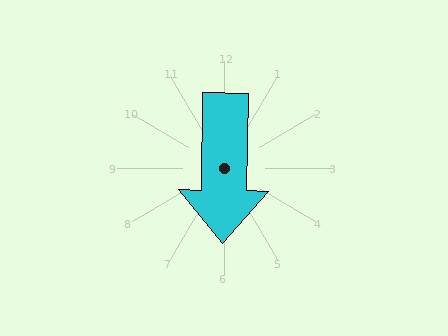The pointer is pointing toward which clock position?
Roughly 6 o'clock.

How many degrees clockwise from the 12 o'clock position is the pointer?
Approximately 181 degrees.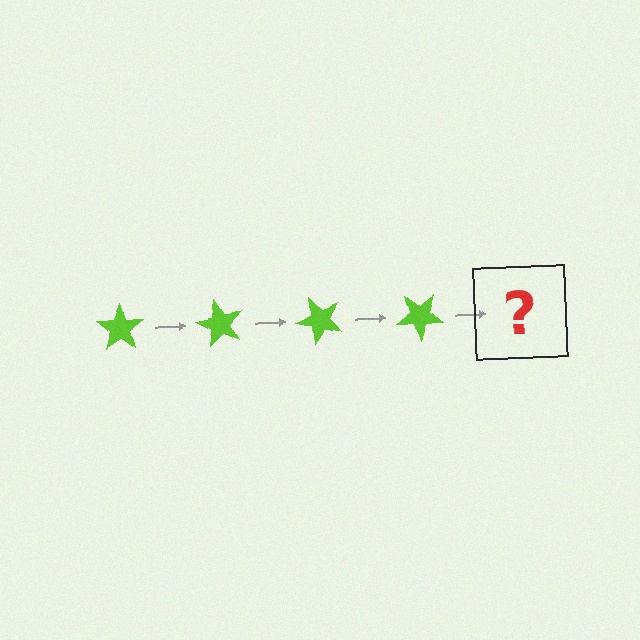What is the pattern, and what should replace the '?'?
The pattern is that the star rotates 60 degrees each step. The '?' should be a lime star rotated 240 degrees.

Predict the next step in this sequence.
The next step is a lime star rotated 240 degrees.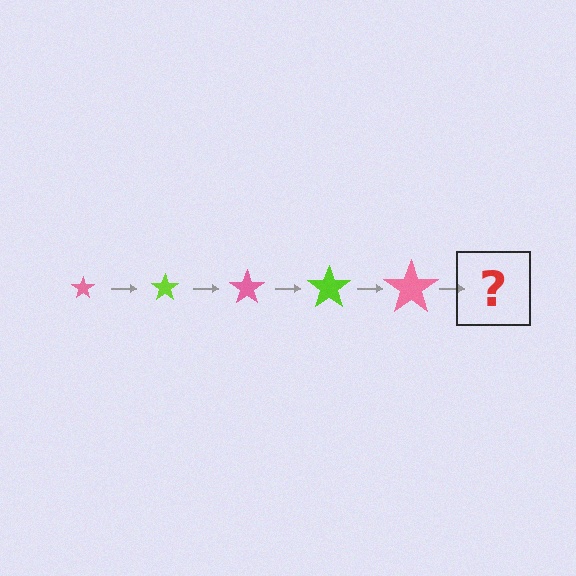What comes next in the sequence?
The next element should be a lime star, larger than the previous one.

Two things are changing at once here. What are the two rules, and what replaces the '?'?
The two rules are that the star grows larger each step and the color cycles through pink and lime. The '?' should be a lime star, larger than the previous one.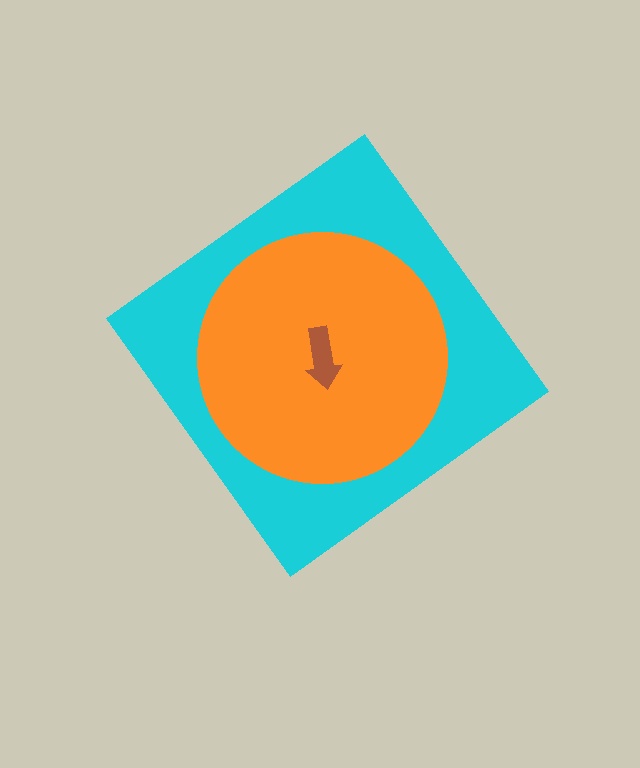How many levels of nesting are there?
3.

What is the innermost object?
The brown arrow.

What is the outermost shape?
The cyan diamond.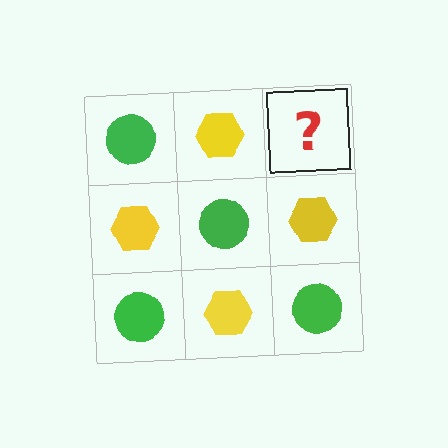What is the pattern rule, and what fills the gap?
The rule is that it alternates green circle and yellow hexagon in a checkerboard pattern. The gap should be filled with a green circle.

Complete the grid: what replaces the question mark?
The question mark should be replaced with a green circle.